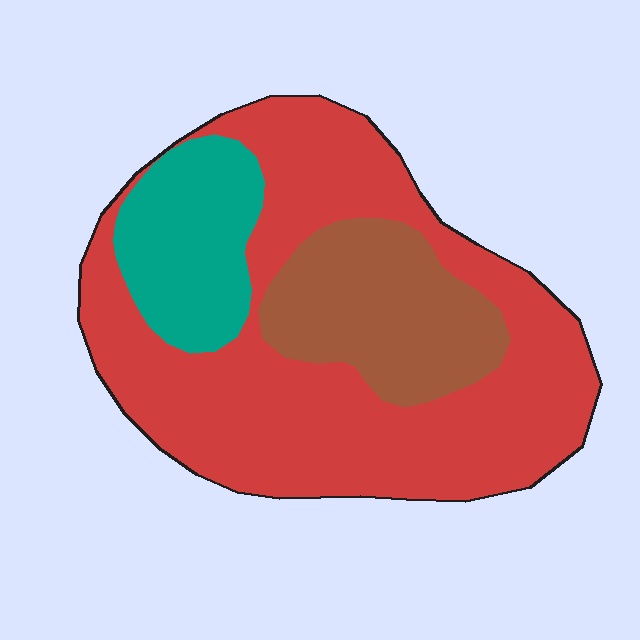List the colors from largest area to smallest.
From largest to smallest: red, brown, teal.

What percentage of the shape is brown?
Brown takes up about one fifth (1/5) of the shape.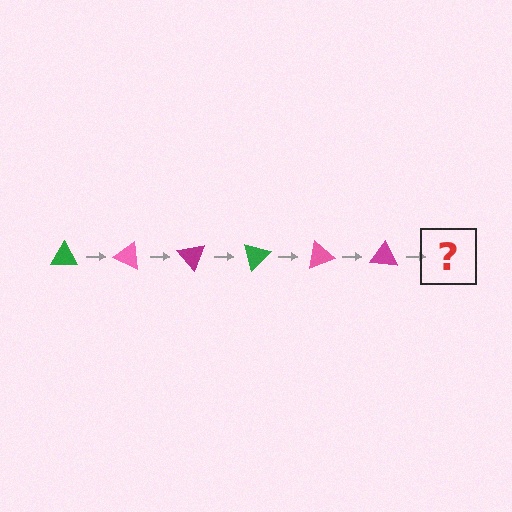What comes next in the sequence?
The next element should be a green triangle, rotated 150 degrees from the start.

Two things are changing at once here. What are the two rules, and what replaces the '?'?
The two rules are that it rotates 25 degrees each step and the color cycles through green, pink, and magenta. The '?' should be a green triangle, rotated 150 degrees from the start.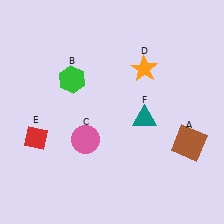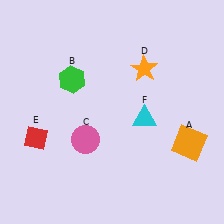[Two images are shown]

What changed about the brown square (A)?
In Image 1, A is brown. In Image 2, it changed to orange.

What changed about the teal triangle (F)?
In Image 1, F is teal. In Image 2, it changed to cyan.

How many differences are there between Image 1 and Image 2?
There are 2 differences between the two images.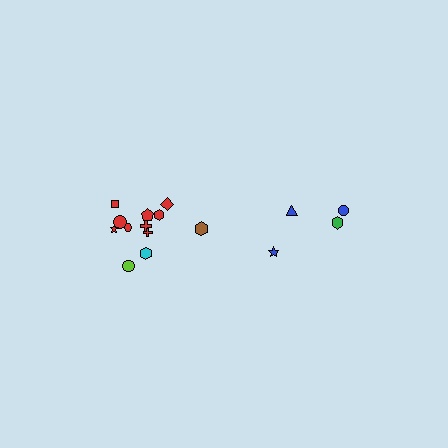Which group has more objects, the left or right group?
The left group.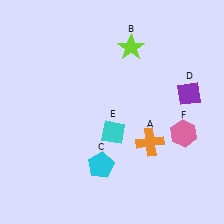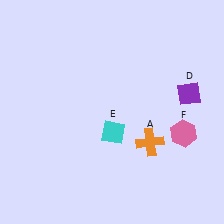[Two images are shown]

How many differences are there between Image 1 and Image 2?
There are 2 differences between the two images.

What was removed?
The lime star (B), the cyan pentagon (C) were removed in Image 2.